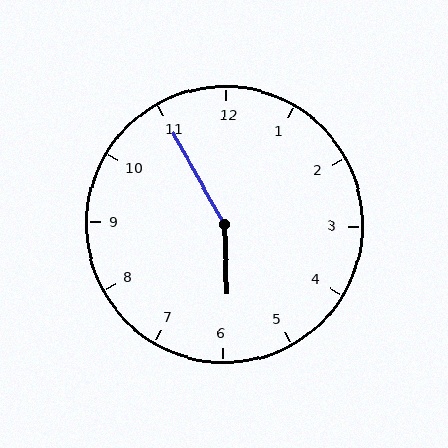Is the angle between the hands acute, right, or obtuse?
It is obtuse.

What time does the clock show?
5:55.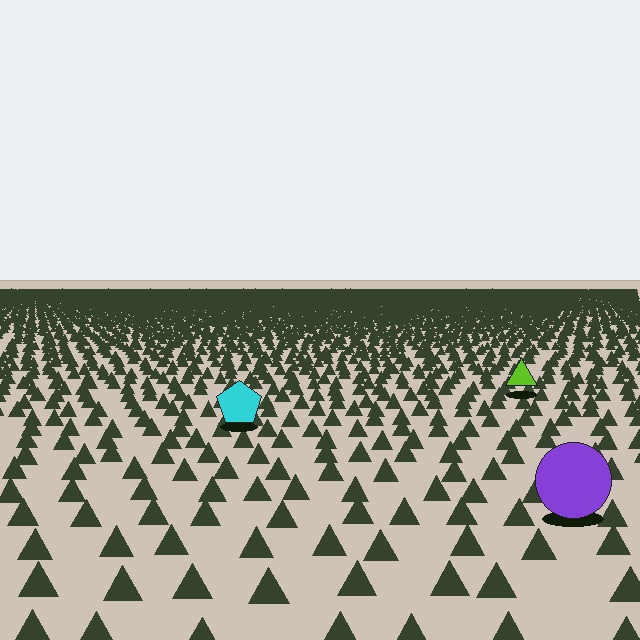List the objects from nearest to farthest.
From nearest to farthest: the purple circle, the cyan pentagon, the lime triangle.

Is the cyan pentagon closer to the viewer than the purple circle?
No. The purple circle is closer — you can tell from the texture gradient: the ground texture is coarser near it.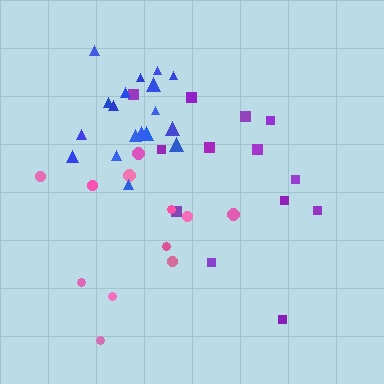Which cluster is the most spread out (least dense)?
Purple.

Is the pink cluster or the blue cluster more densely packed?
Blue.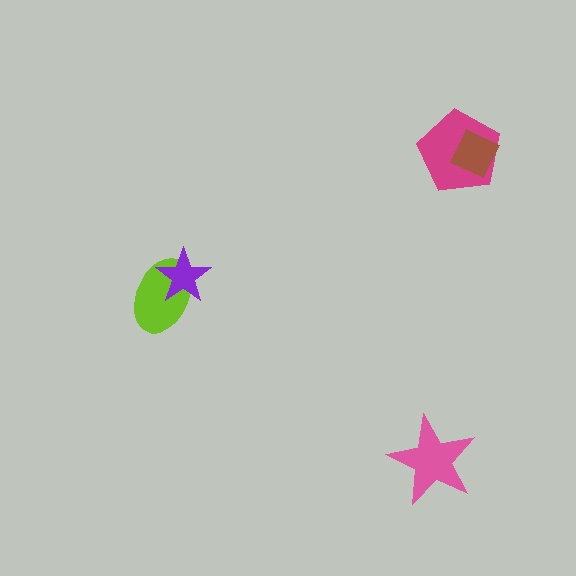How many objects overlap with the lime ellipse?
1 object overlaps with the lime ellipse.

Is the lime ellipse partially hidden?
Yes, it is partially covered by another shape.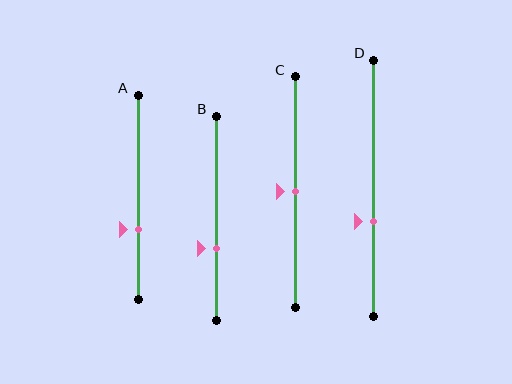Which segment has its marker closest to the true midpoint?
Segment C has its marker closest to the true midpoint.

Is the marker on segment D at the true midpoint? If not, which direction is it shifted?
No, the marker on segment D is shifted downward by about 13% of the segment length.